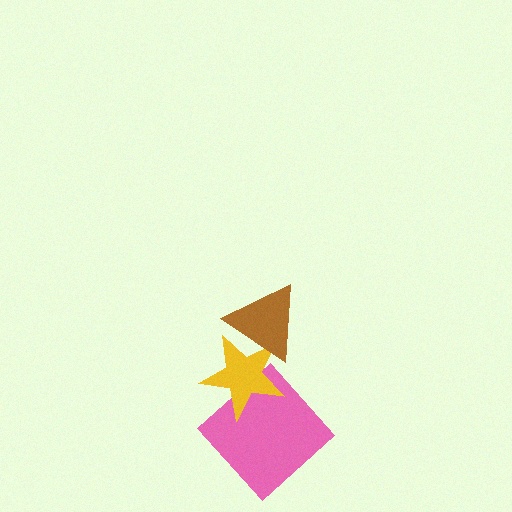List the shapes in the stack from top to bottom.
From top to bottom: the brown triangle, the yellow star, the pink diamond.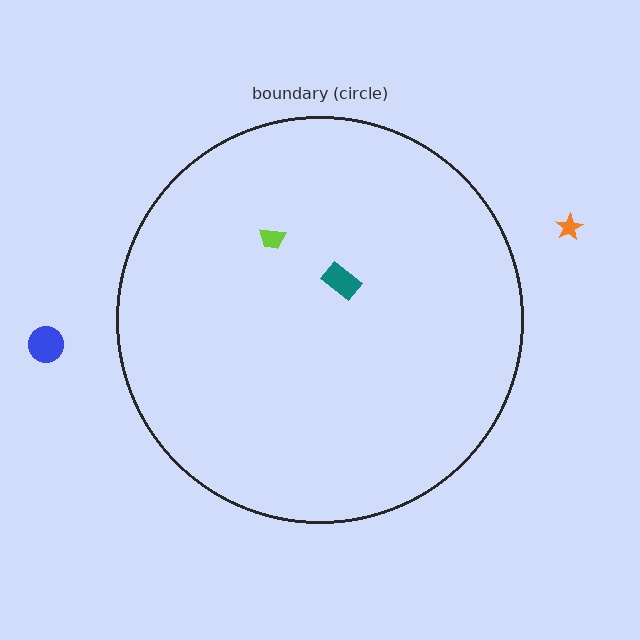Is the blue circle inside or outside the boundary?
Outside.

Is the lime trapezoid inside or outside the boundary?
Inside.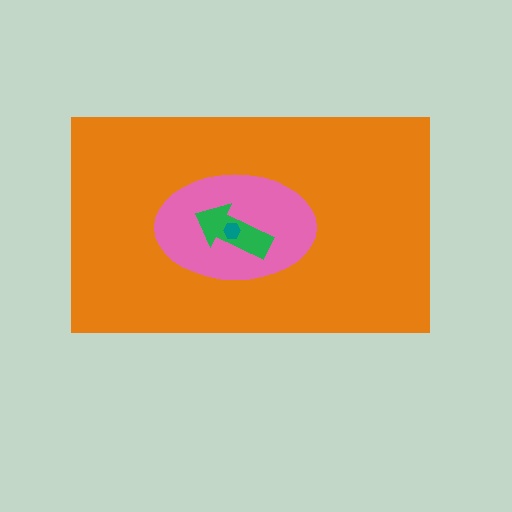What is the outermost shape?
The orange rectangle.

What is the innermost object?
The teal hexagon.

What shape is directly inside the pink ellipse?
The green arrow.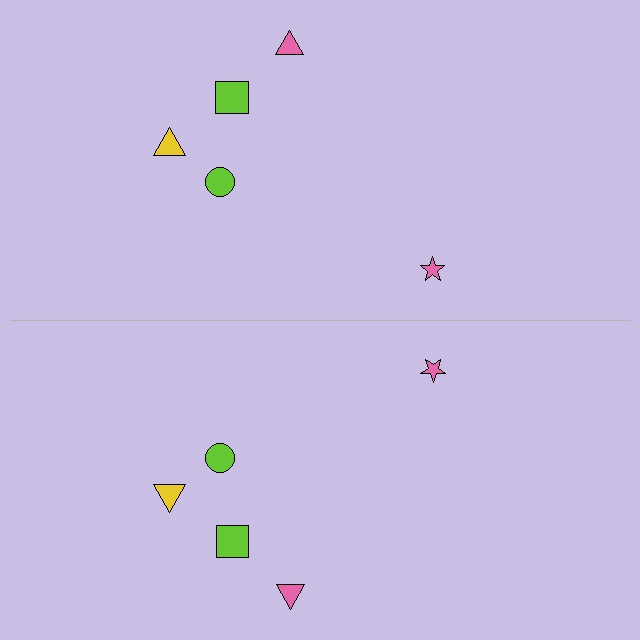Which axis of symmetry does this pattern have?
The pattern has a horizontal axis of symmetry running through the center of the image.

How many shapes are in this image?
There are 10 shapes in this image.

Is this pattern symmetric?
Yes, this pattern has bilateral (reflection) symmetry.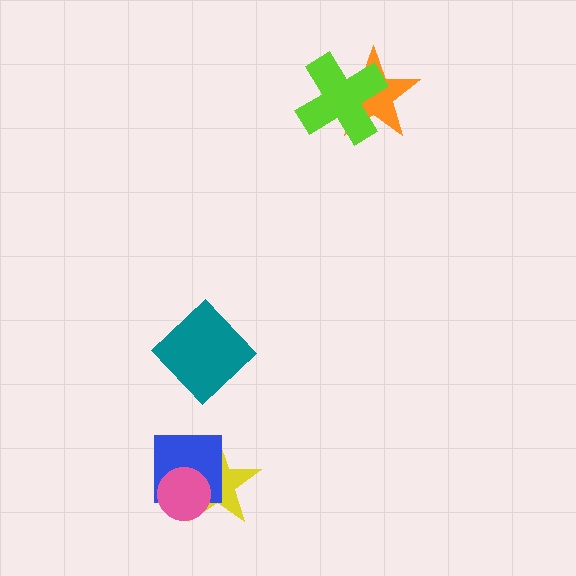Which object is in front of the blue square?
The pink circle is in front of the blue square.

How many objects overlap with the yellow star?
2 objects overlap with the yellow star.